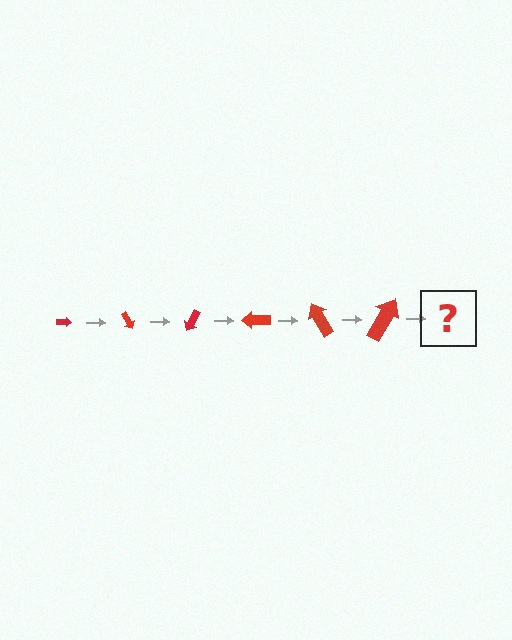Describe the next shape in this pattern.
It should be an arrow, larger than the previous one and rotated 360 degrees from the start.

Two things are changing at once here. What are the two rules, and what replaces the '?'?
The two rules are that the arrow grows larger each step and it rotates 60 degrees each step. The '?' should be an arrow, larger than the previous one and rotated 360 degrees from the start.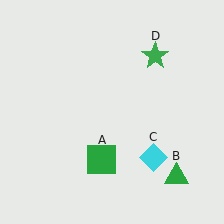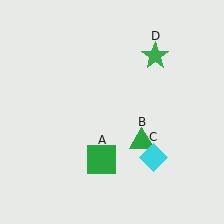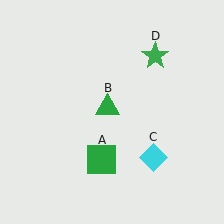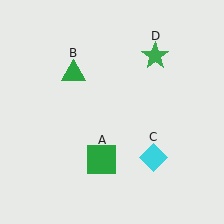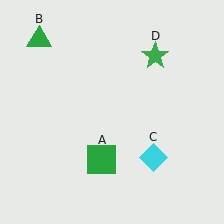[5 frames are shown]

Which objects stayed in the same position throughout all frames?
Green square (object A) and cyan diamond (object C) and green star (object D) remained stationary.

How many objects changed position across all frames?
1 object changed position: green triangle (object B).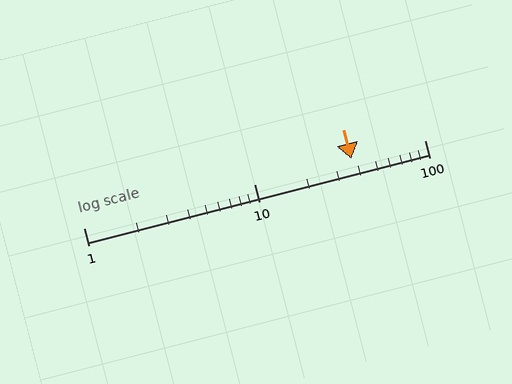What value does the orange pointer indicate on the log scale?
The pointer indicates approximately 37.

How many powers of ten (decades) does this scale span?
The scale spans 2 decades, from 1 to 100.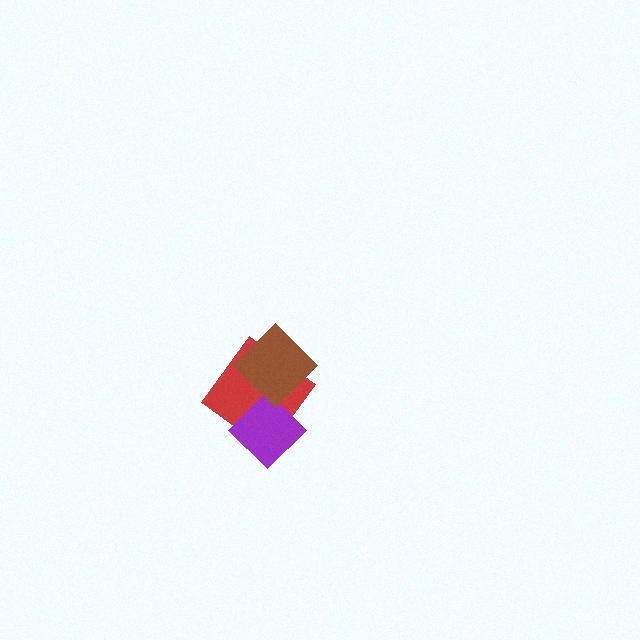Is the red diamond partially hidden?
Yes, it is partially covered by another shape.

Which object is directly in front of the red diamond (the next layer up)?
The purple diamond is directly in front of the red diamond.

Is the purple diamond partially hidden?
Yes, it is partially covered by another shape.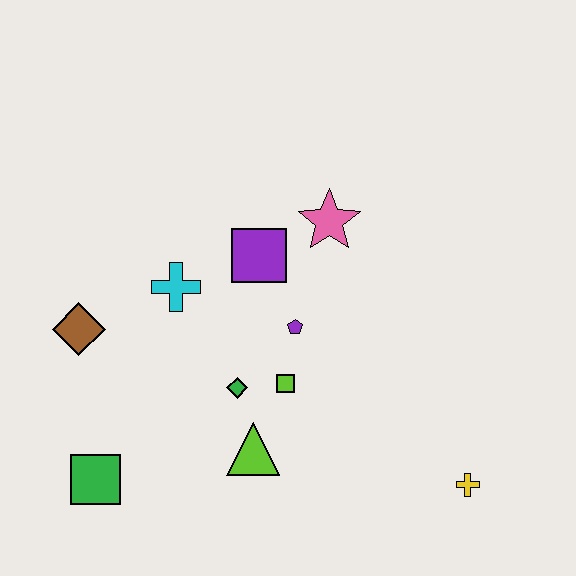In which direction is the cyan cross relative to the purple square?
The cyan cross is to the left of the purple square.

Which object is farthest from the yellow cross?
The brown diamond is farthest from the yellow cross.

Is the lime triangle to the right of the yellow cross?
No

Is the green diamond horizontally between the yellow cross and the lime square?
No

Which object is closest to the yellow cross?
The lime square is closest to the yellow cross.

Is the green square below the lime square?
Yes